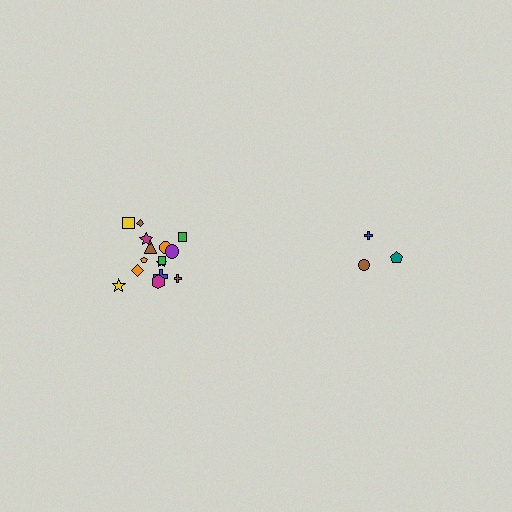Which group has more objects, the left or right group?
The left group.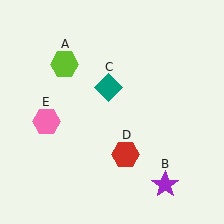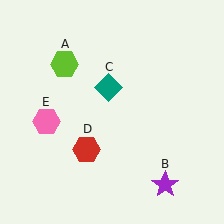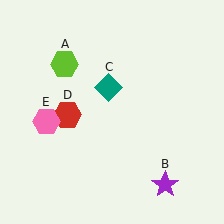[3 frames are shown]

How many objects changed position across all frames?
1 object changed position: red hexagon (object D).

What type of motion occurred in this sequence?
The red hexagon (object D) rotated clockwise around the center of the scene.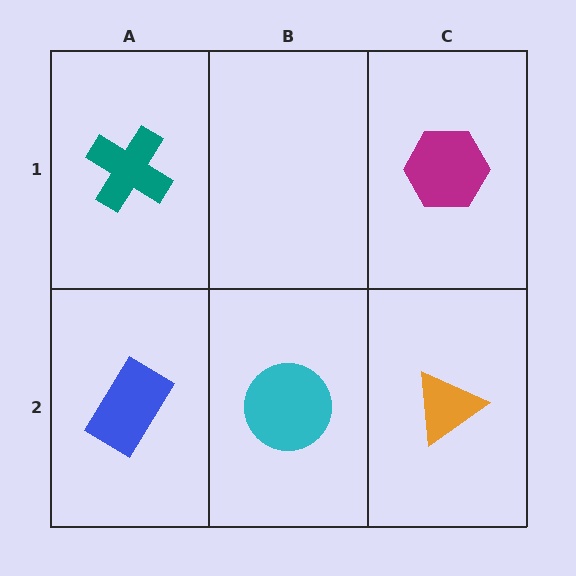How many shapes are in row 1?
2 shapes.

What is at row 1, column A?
A teal cross.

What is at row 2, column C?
An orange triangle.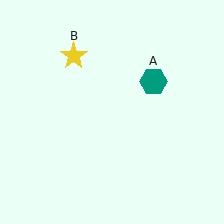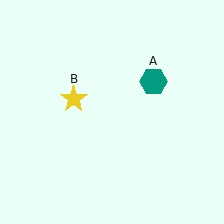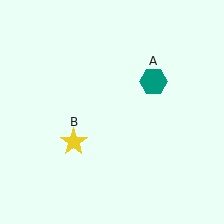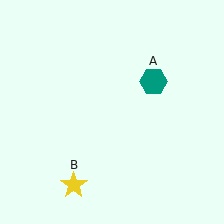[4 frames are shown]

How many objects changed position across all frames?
1 object changed position: yellow star (object B).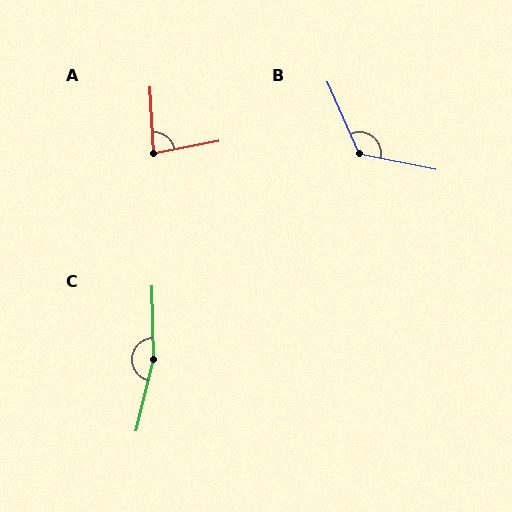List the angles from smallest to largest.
A (82°), B (125°), C (165°).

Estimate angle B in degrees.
Approximately 125 degrees.